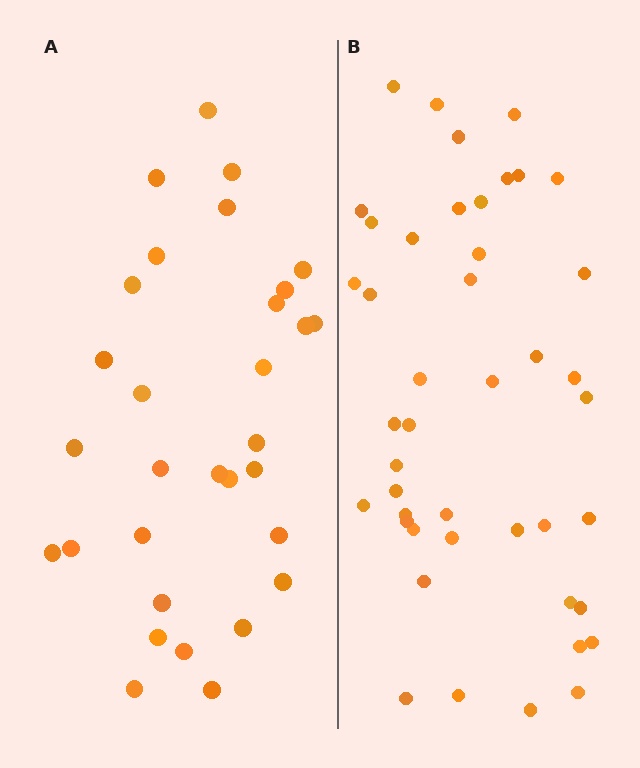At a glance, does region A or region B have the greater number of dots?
Region B (the right region) has more dots.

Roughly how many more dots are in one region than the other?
Region B has approximately 15 more dots than region A.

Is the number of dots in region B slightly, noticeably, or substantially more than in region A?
Region B has noticeably more, but not dramatically so. The ratio is roughly 1.4 to 1.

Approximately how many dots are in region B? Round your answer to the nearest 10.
About 40 dots. (The exact count is 44, which rounds to 40.)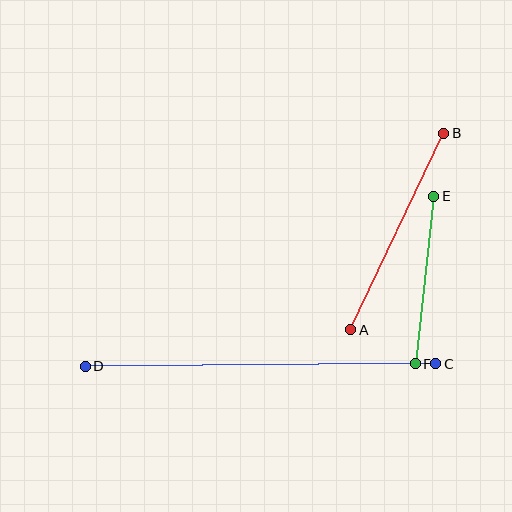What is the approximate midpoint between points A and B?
The midpoint is at approximately (397, 232) pixels.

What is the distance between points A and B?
The distance is approximately 217 pixels.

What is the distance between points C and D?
The distance is approximately 350 pixels.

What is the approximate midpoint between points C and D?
The midpoint is at approximately (260, 365) pixels.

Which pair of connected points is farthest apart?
Points C and D are farthest apart.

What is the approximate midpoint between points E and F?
The midpoint is at approximately (424, 280) pixels.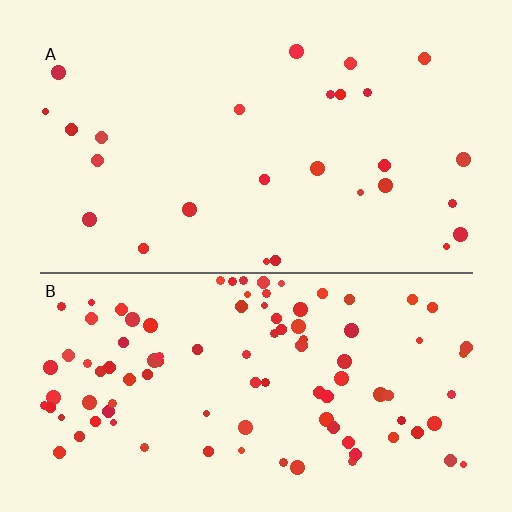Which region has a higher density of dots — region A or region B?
B (the bottom).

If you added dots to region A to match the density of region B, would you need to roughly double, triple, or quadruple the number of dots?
Approximately quadruple.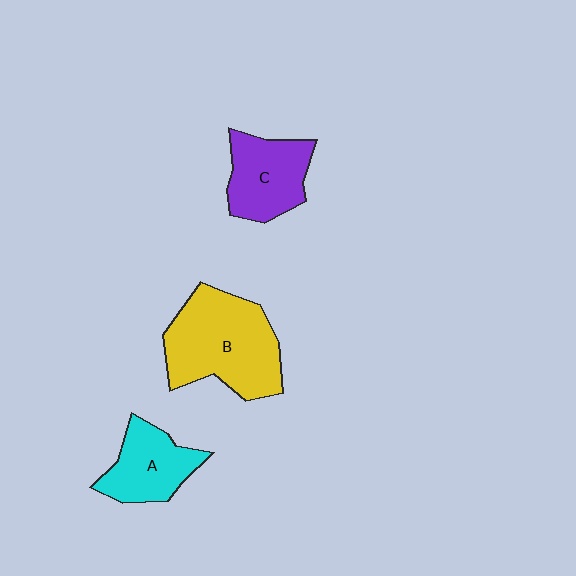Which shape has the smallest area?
Shape A (cyan).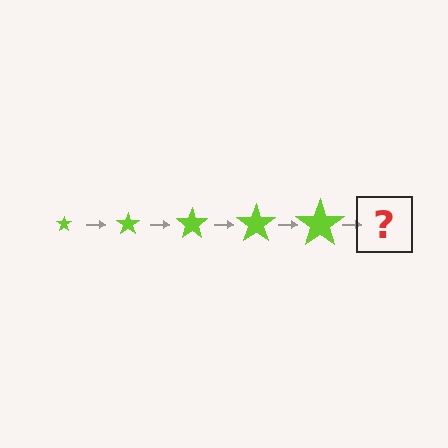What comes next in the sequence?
The next element should be a lime star, larger than the previous one.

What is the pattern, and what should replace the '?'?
The pattern is that the star gets progressively larger each step. The '?' should be a lime star, larger than the previous one.